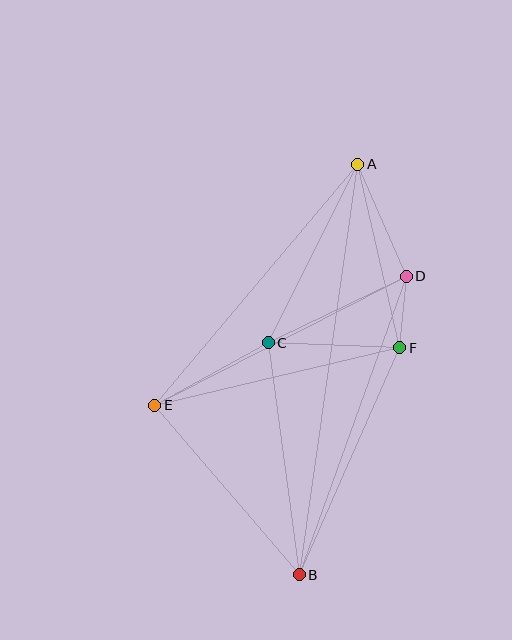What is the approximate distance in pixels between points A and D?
The distance between A and D is approximately 122 pixels.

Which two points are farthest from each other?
Points A and B are farthest from each other.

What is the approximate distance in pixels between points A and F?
The distance between A and F is approximately 188 pixels.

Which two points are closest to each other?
Points D and F are closest to each other.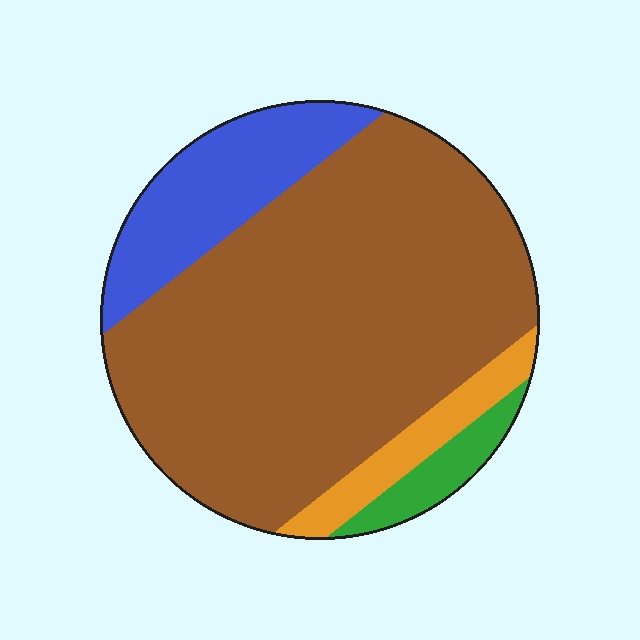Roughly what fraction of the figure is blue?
Blue covers around 15% of the figure.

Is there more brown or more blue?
Brown.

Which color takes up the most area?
Brown, at roughly 70%.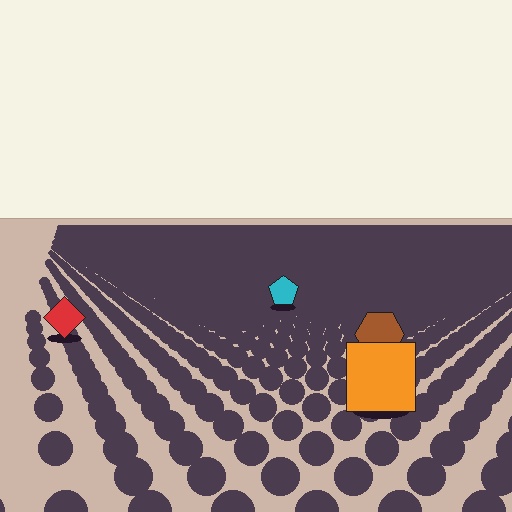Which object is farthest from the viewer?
The cyan pentagon is farthest from the viewer. It appears smaller and the ground texture around it is denser.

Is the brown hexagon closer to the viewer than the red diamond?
Yes. The brown hexagon is closer — you can tell from the texture gradient: the ground texture is coarser near it.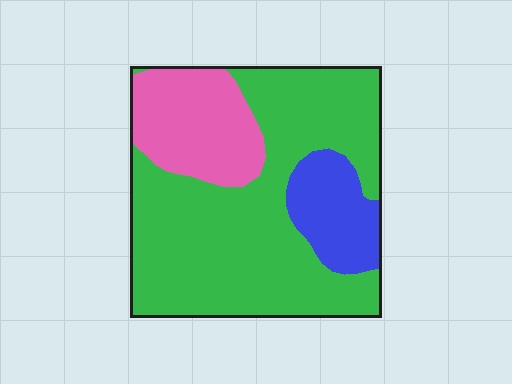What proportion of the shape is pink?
Pink covers roughly 20% of the shape.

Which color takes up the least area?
Blue, at roughly 15%.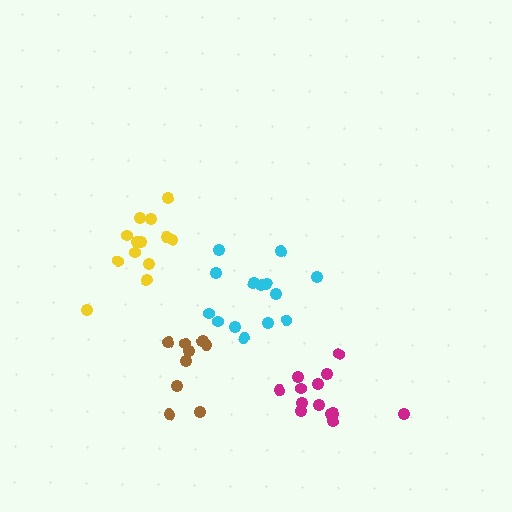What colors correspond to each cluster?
The clusters are colored: brown, magenta, cyan, yellow.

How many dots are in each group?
Group 1: 9 dots, Group 2: 13 dots, Group 3: 14 dots, Group 4: 13 dots (49 total).